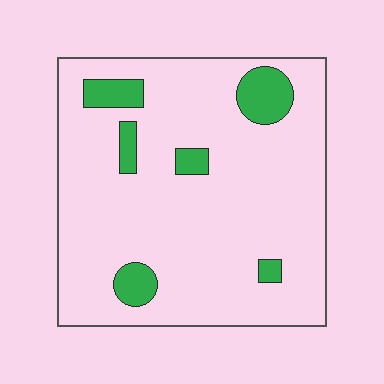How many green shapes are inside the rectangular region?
6.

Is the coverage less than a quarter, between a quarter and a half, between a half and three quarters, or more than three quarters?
Less than a quarter.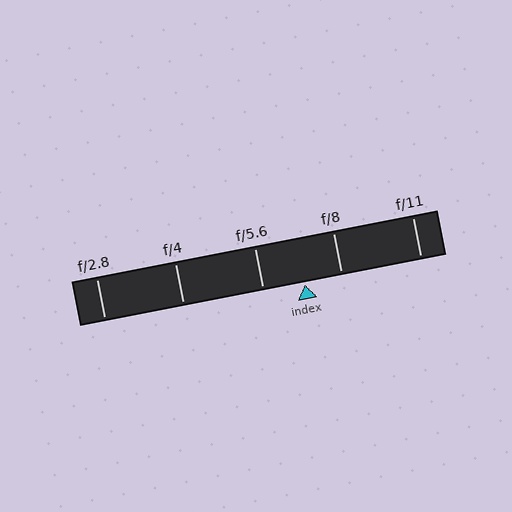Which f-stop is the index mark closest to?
The index mark is closest to f/8.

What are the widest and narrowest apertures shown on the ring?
The widest aperture shown is f/2.8 and the narrowest is f/11.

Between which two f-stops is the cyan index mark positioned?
The index mark is between f/5.6 and f/8.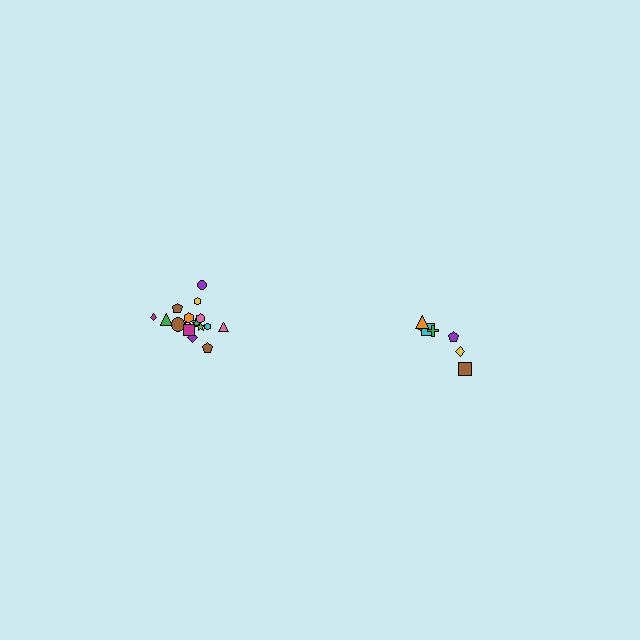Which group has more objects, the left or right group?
The left group.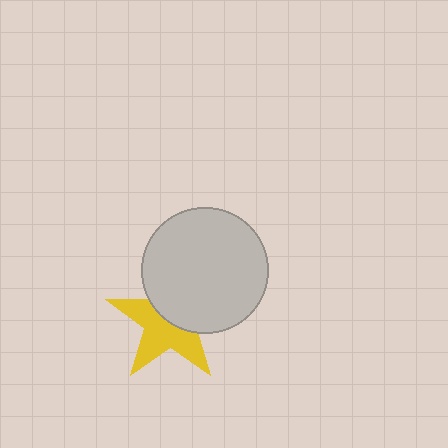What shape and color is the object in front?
The object in front is a light gray circle.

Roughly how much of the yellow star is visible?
About half of it is visible (roughly 55%).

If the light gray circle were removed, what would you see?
You would see the complete yellow star.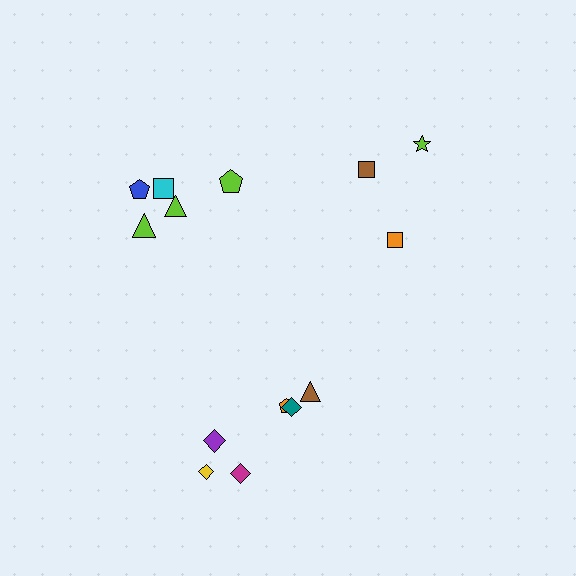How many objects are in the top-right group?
There are 3 objects.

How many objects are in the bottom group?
There are 6 objects.